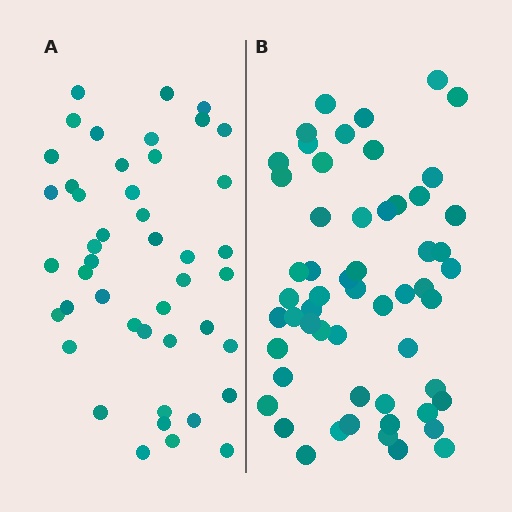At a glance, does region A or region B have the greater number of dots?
Region B (the right region) has more dots.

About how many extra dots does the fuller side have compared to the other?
Region B has roughly 12 or so more dots than region A.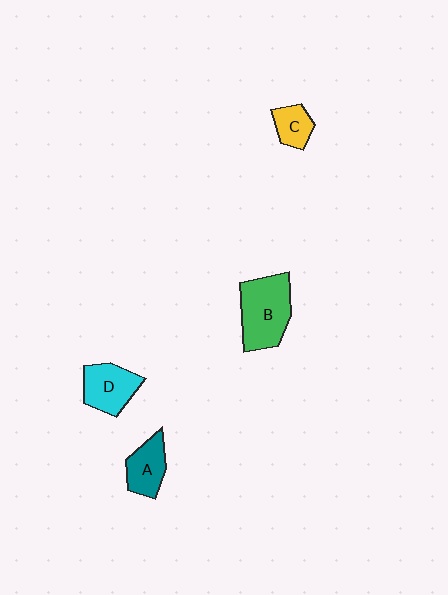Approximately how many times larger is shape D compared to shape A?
Approximately 1.2 times.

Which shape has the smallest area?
Shape C (yellow).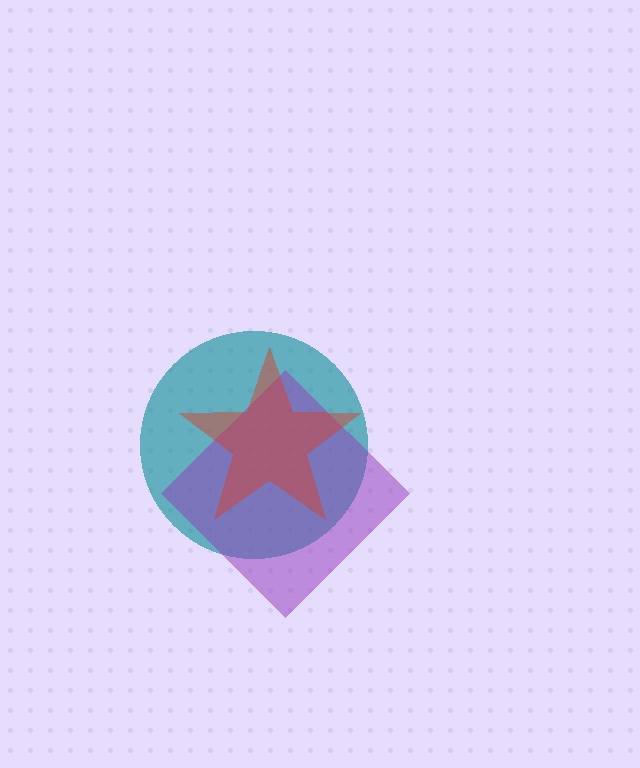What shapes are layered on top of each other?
The layered shapes are: a teal circle, a purple diamond, a red star.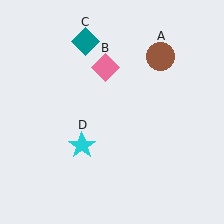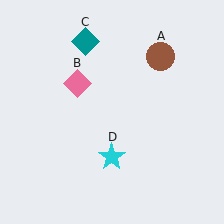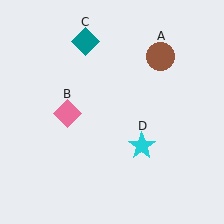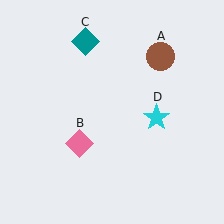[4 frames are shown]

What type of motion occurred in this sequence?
The pink diamond (object B), cyan star (object D) rotated counterclockwise around the center of the scene.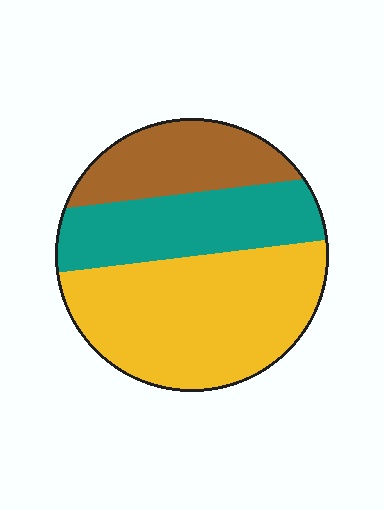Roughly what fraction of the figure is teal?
Teal covers 28% of the figure.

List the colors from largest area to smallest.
From largest to smallest: yellow, teal, brown.